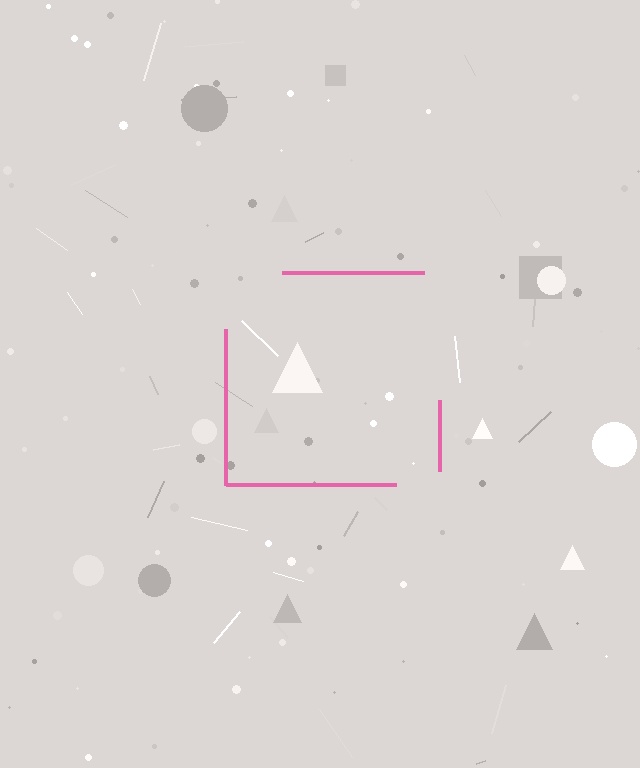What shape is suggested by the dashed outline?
The dashed outline suggests a square.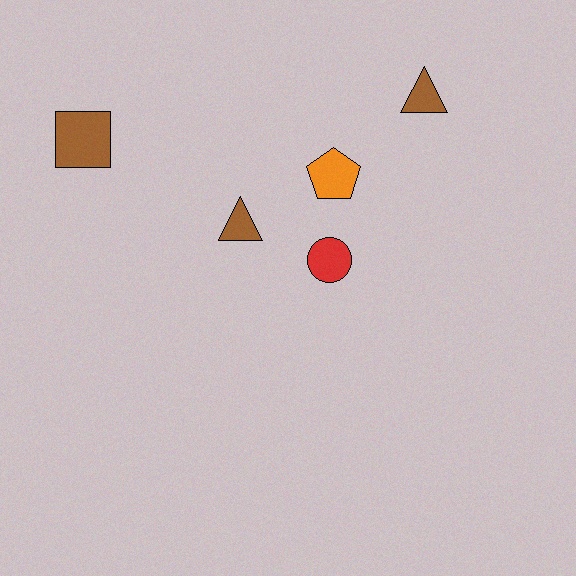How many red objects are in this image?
There is 1 red object.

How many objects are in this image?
There are 5 objects.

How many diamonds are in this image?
There are no diamonds.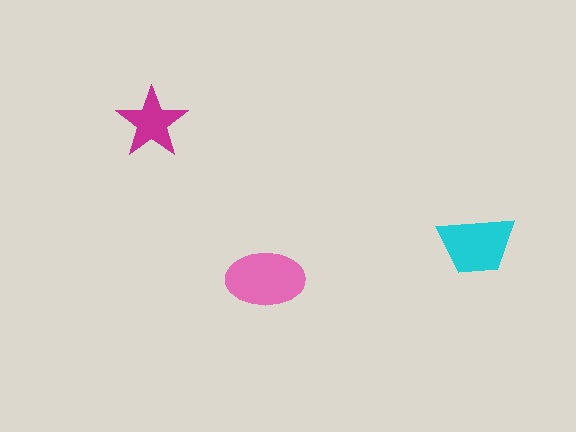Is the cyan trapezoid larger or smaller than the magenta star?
Larger.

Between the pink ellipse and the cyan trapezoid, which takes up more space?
The pink ellipse.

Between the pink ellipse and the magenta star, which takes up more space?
The pink ellipse.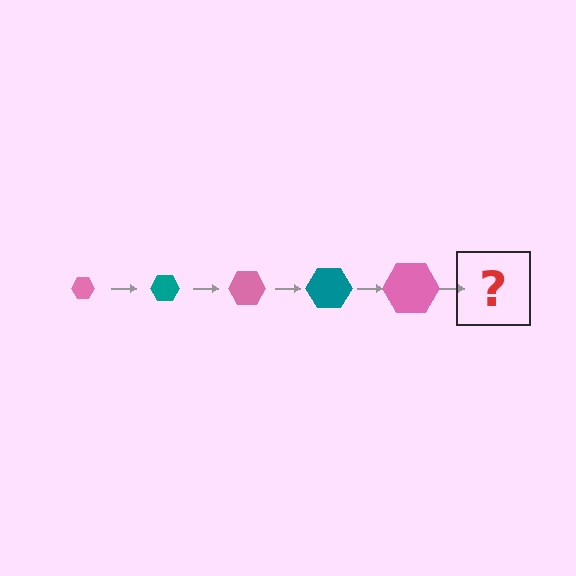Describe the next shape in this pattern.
It should be a teal hexagon, larger than the previous one.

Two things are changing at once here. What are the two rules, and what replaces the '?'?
The two rules are that the hexagon grows larger each step and the color cycles through pink and teal. The '?' should be a teal hexagon, larger than the previous one.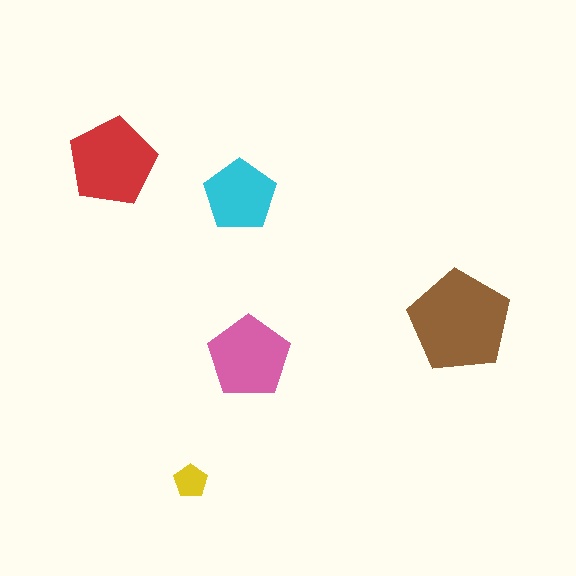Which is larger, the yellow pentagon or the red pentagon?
The red one.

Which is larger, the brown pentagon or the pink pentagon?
The brown one.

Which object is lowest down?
The yellow pentagon is bottommost.